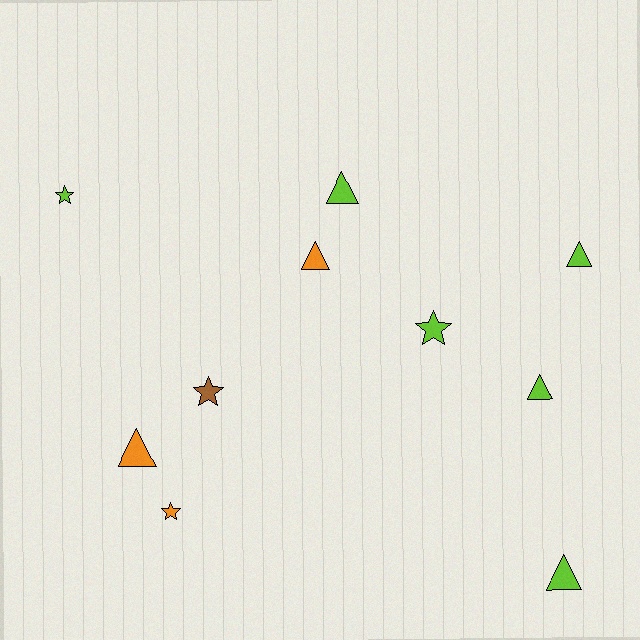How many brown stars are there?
There is 1 brown star.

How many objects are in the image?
There are 10 objects.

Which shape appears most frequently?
Triangle, with 6 objects.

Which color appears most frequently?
Lime, with 6 objects.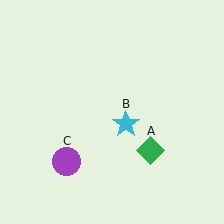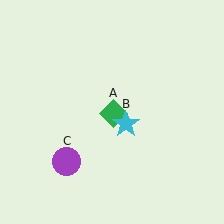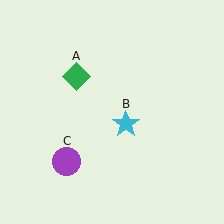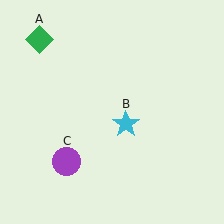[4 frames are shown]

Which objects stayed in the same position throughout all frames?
Cyan star (object B) and purple circle (object C) remained stationary.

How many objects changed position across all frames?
1 object changed position: green diamond (object A).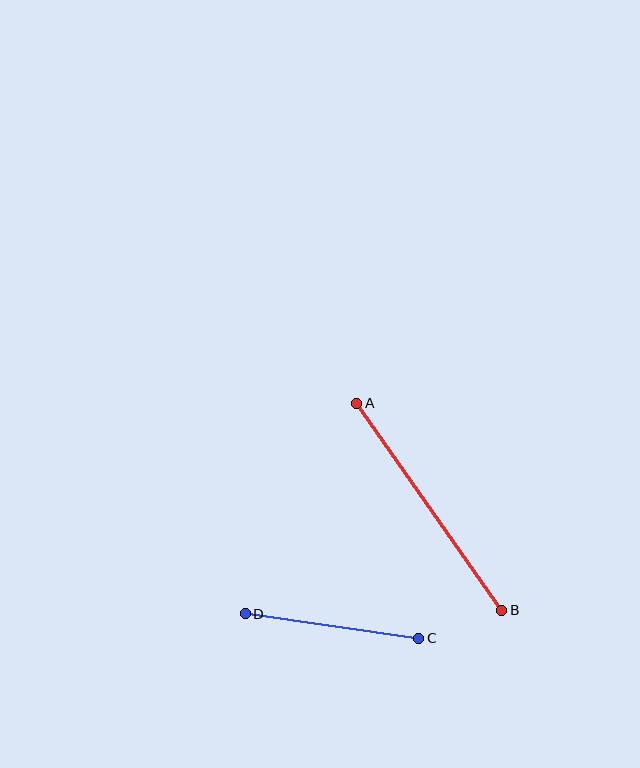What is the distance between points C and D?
The distance is approximately 175 pixels.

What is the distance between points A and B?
The distance is approximately 253 pixels.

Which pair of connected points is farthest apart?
Points A and B are farthest apart.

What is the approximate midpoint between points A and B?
The midpoint is at approximately (429, 507) pixels.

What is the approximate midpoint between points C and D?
The midpoint is at approximately (332, 626) pixels.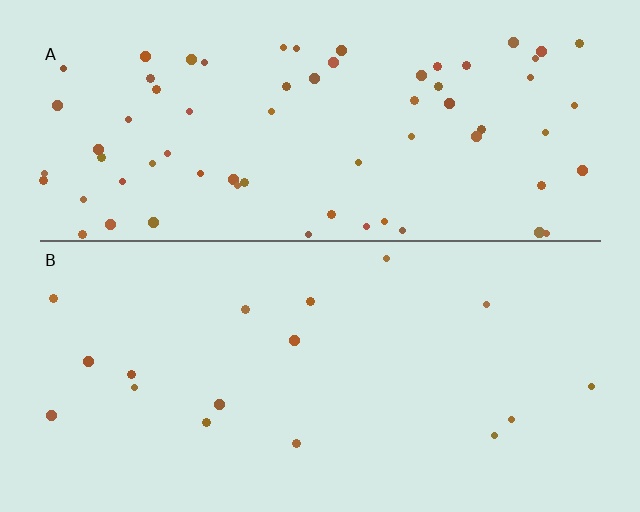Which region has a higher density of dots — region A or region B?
A (the top).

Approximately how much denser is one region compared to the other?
Approximately 4.1× — region A over region B.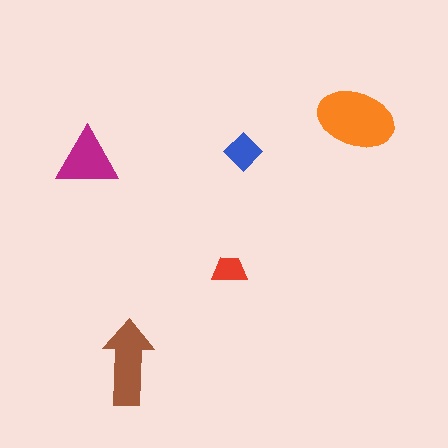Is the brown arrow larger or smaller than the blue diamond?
Larger.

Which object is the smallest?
The red trapezoid.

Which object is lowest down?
The brown arrow is bottommost.